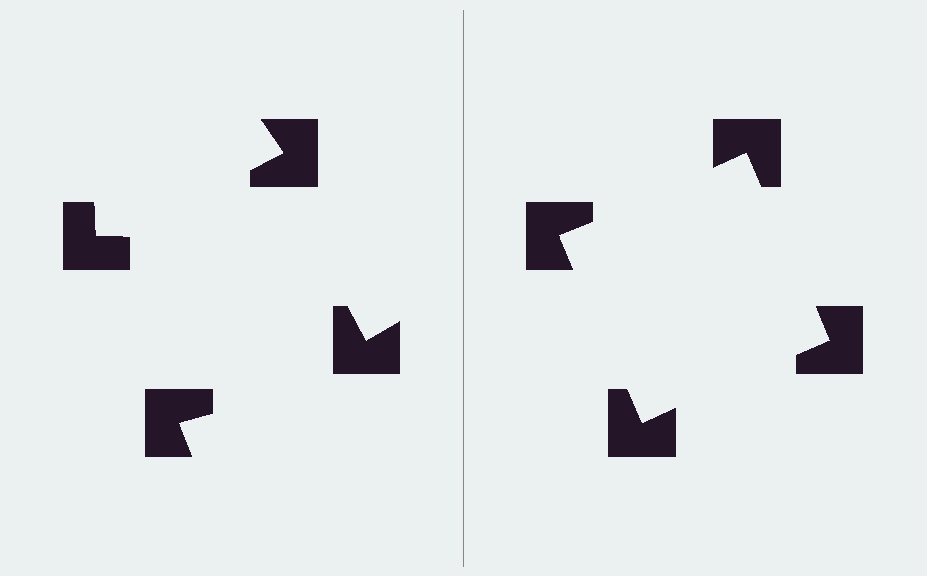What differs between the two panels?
The notched squares are positioned identically on both sides; only the wedge orientations differ. On the right they align to a square; on the left they are misaligned.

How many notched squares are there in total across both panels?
8 — 4 on each side.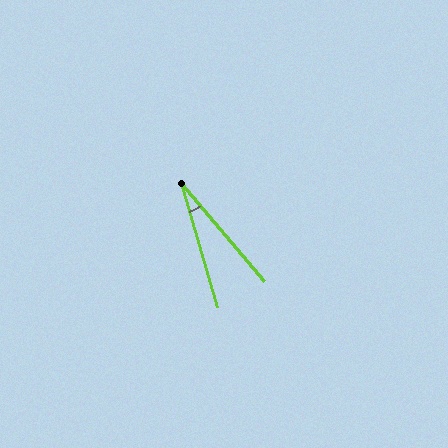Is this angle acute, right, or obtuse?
It is acute.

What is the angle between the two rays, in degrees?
Approximately 24 degrees.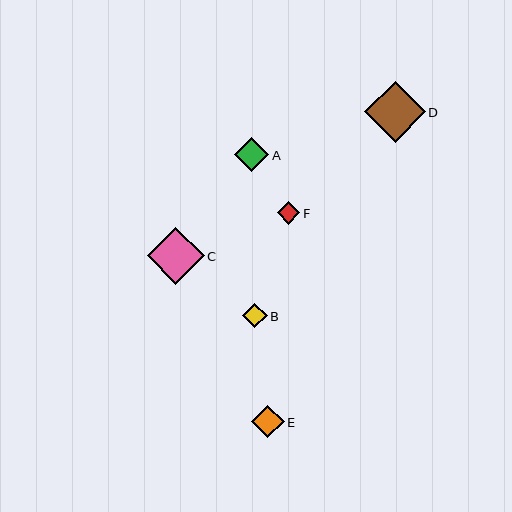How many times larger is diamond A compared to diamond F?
Diamond A is approximately 1.5 times the size of diamond F.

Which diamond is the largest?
Diamond D is the largest with a size of approximately 60 pixels.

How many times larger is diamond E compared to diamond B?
Diamond E is approximately 1.4 times the size of diamond B.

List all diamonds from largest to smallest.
From largest to smallest: D, C, A, E, B, F.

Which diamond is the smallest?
Diamond F is the smallest with a size of approximately 22 pixels.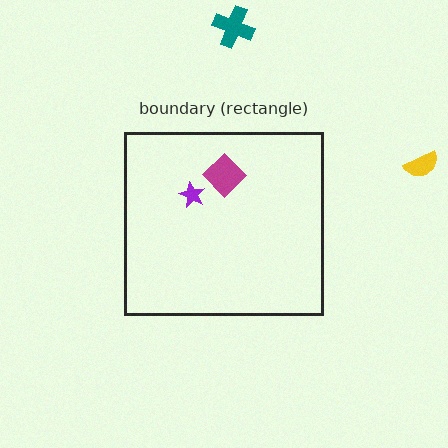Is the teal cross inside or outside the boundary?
Outside.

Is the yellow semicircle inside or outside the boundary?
Outside.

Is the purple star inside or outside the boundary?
Inside.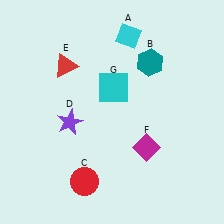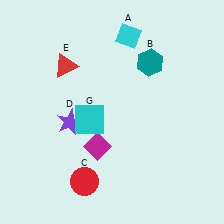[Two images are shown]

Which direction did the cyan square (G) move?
The cyan square (G) moved down.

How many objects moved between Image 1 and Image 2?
2 objects moved between the two images.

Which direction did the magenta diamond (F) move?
The magenta diamond (F) moved left.